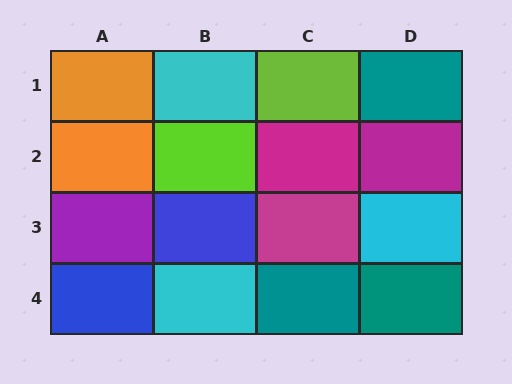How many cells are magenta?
3 cells are magenta.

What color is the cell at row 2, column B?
Lime.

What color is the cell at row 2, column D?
Magenta.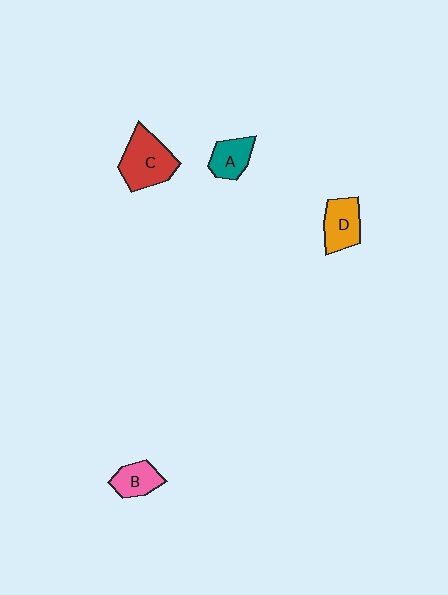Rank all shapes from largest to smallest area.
From largest to smallest: C (red), D (orange), A (teal), B (pink).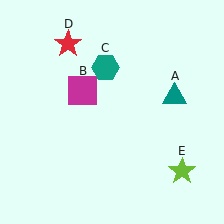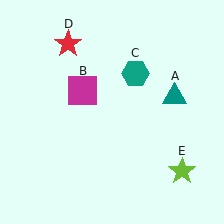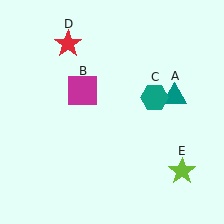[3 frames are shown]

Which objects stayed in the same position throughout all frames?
Teal triangle (object A) and magenta square (object B) and red star (object D) and lime star (object E) remained stationary.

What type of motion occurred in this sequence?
The teal hexagon (object C) rotated clockwise around the center of the scene.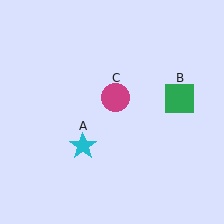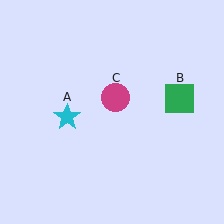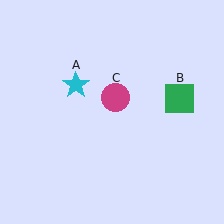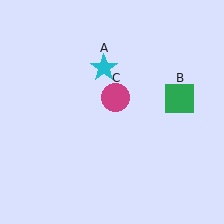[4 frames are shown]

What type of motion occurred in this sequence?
The cyan star (object A) rotated clockwise around the center of the scene.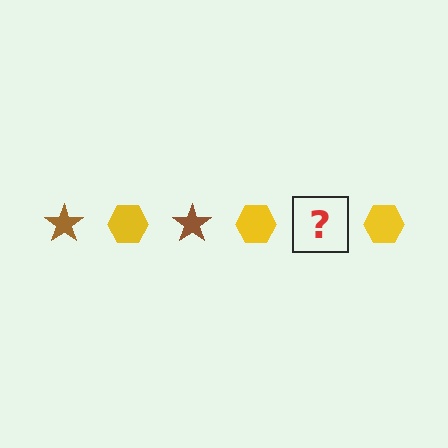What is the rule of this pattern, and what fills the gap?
The rule is that the pattern alternates between brown star and yellow hexagon. The gap should be filled with a brown star.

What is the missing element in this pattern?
The missing element is a brown star.